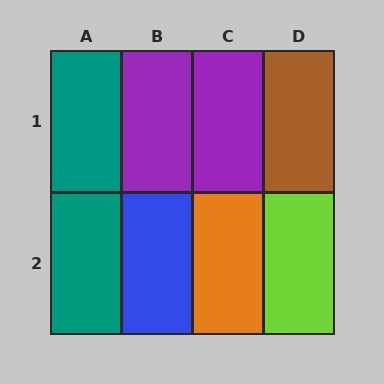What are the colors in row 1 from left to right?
Teal, purple, purple, brown.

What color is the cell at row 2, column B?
Blue.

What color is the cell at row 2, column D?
Lime.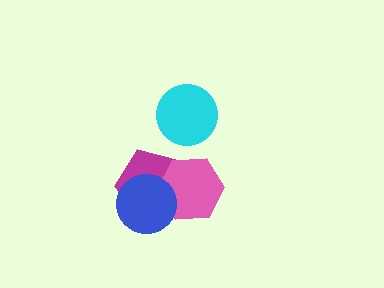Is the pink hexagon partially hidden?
Yes, it is partially covered by another shape.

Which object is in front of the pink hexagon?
The blue circle is in front of the pink hexagon.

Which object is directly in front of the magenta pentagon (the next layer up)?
The pink hexagon is directly in front of the magenta pentagon.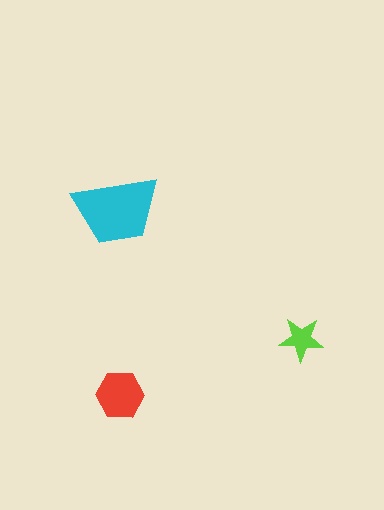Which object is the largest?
The cyan trapezoid.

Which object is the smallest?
The lime star.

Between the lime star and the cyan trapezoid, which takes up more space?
The cyan trapezoid.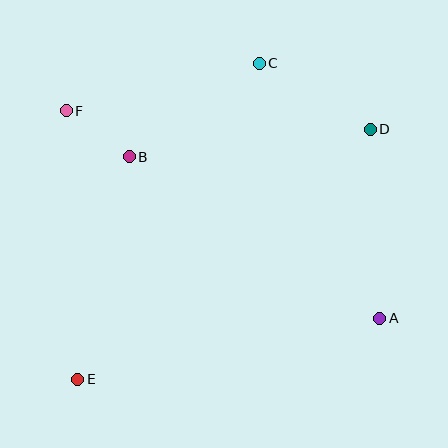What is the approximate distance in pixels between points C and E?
The distance between C and E is approximately 365 pixels.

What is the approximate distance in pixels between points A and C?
The distance between A and C is approximately 282 pixels.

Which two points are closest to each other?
Points B and F are closest to each other.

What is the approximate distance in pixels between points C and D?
The distance between C and D is approximately 129 pixels.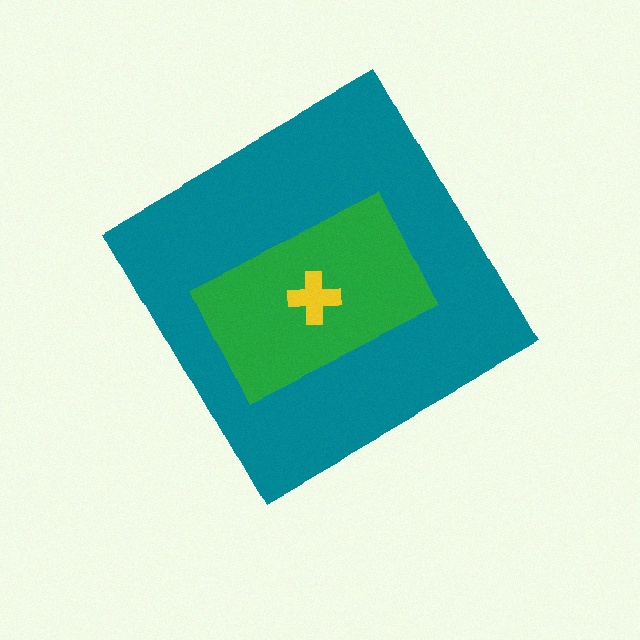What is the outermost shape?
The teal diamond.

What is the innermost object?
The yellow cross.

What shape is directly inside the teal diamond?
The green rectangle.